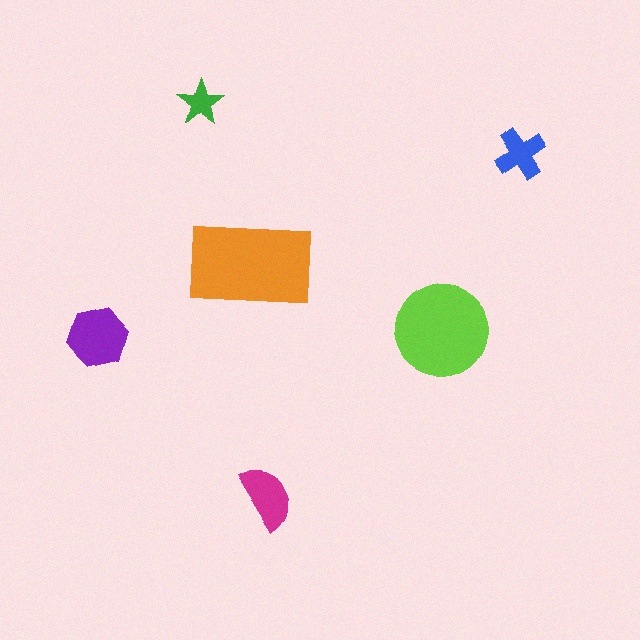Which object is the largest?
The orange rectangle.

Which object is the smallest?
The green star.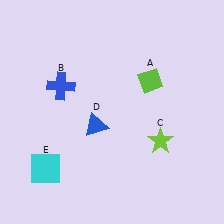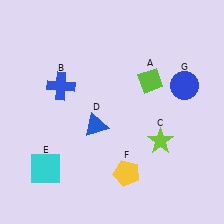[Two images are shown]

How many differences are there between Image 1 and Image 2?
There are 2 differences between the two images.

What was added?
A yellow pentagon (F), a blue circle (G) were added in Image 2.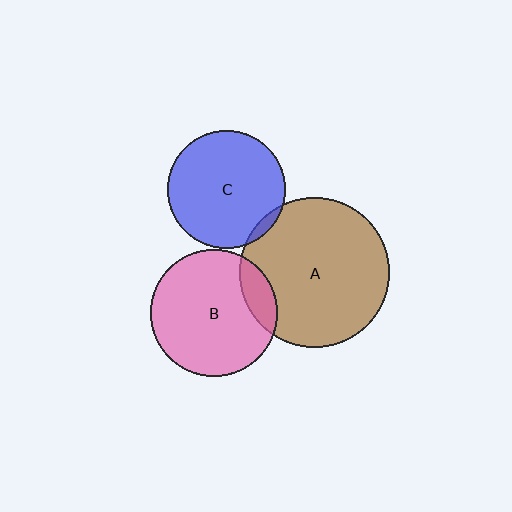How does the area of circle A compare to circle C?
Approximately 1.6 times.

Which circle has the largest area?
Circle A (brown).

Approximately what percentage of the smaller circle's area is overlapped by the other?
Approximately 5%.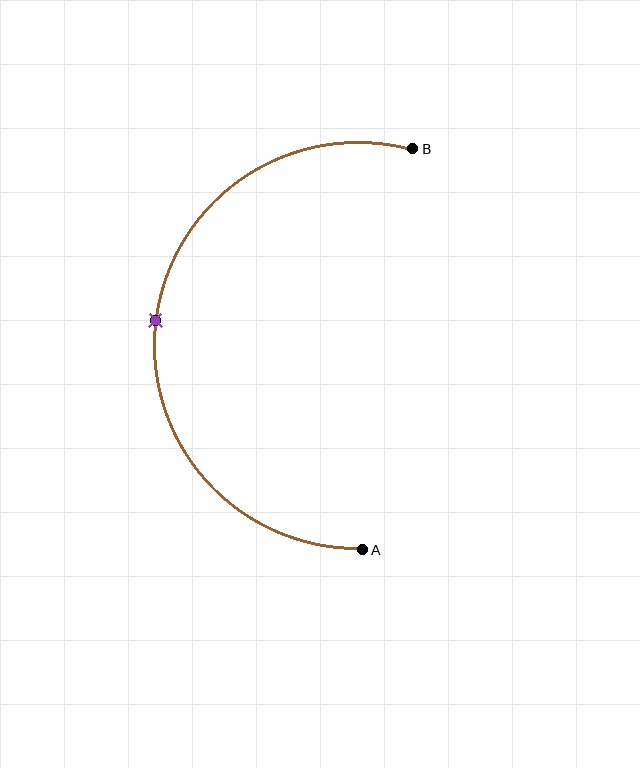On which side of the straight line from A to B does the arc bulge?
The arc bulges to the left of the straight line connecting A and B.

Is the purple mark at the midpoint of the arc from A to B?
Yes. The purple mark lies on the arc at equal arc-length from both A and B — it is the arc midpoint.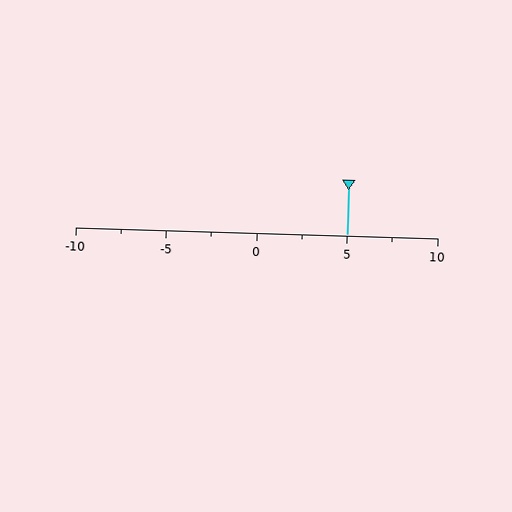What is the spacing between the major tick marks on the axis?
The major ticks are spaced 5 apart.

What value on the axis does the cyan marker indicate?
The marker indicates approximately 5.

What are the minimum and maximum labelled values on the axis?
The axis runs from -10 to 10.